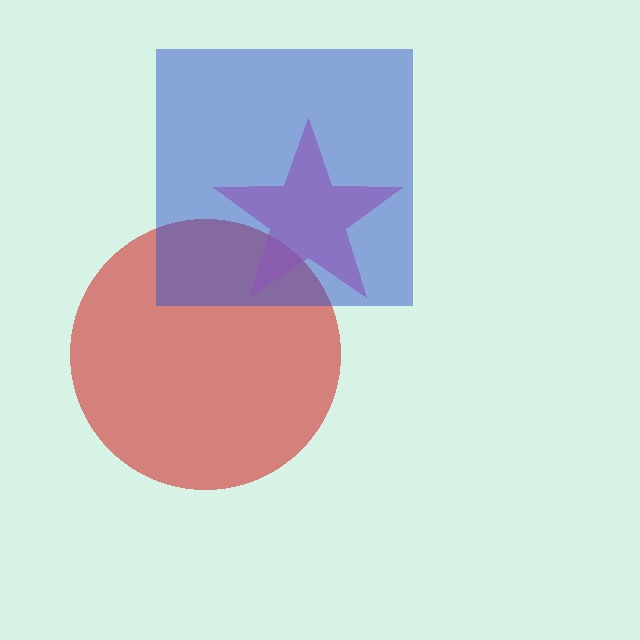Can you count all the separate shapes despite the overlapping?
Yes, there are 3 separate shapes.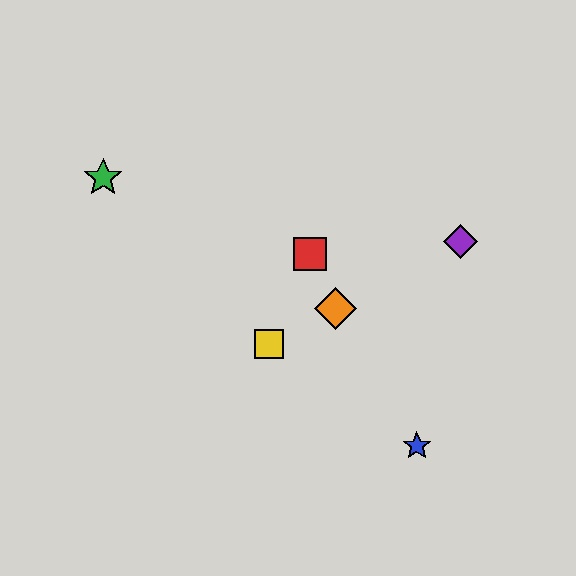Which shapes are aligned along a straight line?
The yellow square, the purple diamond, the orange diamond are aligned along a straight line.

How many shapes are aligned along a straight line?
3 shapes (the yellow square, the purple diamond, the orange diamond) are aligned along a straight line.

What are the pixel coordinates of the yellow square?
The yellow square is at (269, 344).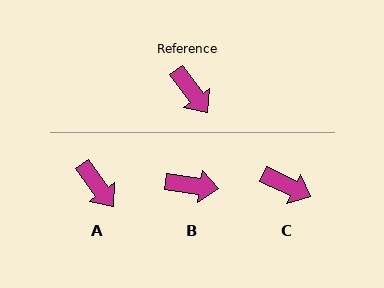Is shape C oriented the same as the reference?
No, it is off by about 28 degrees.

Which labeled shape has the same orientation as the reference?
A.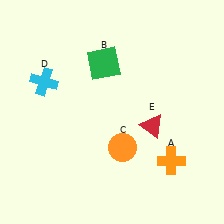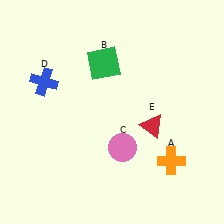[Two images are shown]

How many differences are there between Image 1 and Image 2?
There are 2 differences between the two images.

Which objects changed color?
C changed from orange to pink. D changed from cyan to blue.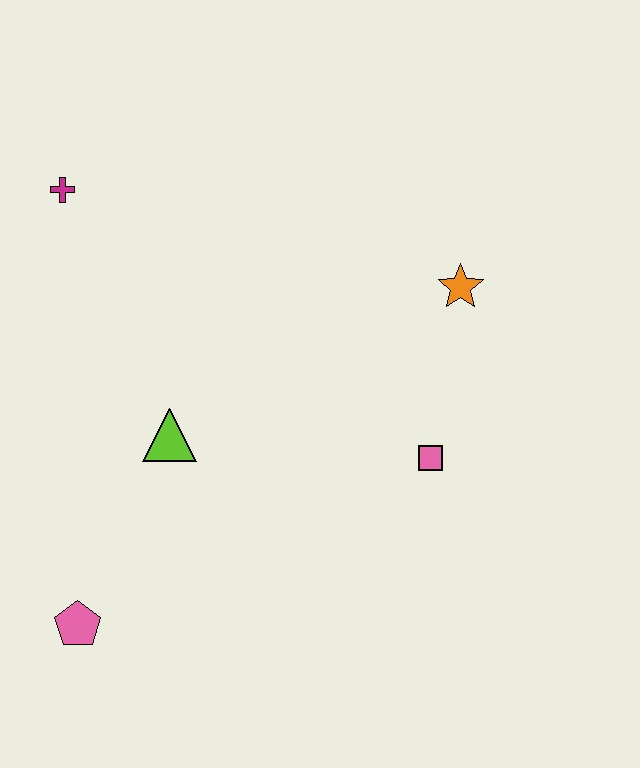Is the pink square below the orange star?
Yes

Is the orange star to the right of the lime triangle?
Yes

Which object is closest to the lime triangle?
The pink pentagon is closest to the lime triangle.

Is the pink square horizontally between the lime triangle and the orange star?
Yes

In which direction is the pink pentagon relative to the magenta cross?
The pink pentagon is below the magenta cross.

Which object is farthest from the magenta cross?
The pink square is farthest from the magenta cross.